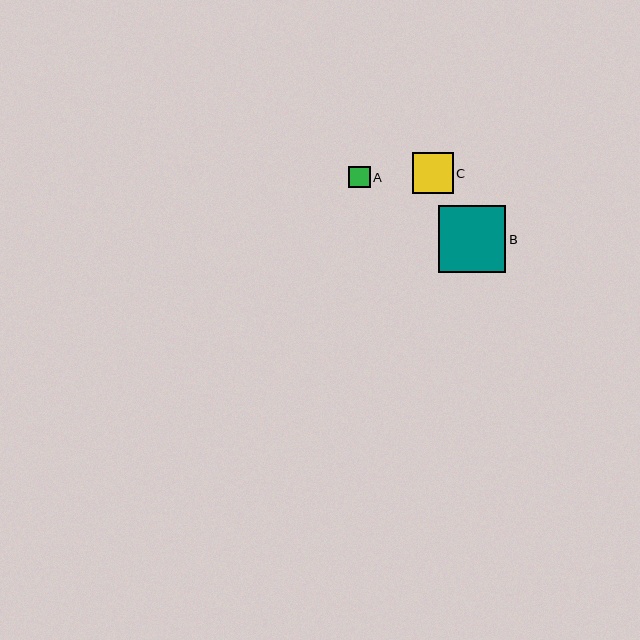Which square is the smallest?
Square A is the smallest with a size of approximately 21 pixels.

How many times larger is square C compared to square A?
Square C is approximately 1.9 times the size of square A.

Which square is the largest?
Square B is the largest with a size of approximately 67 pixels.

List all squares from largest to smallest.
From largest to smallest: B, C, A.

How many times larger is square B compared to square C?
Square B is approximately 1.6 times the size of square C.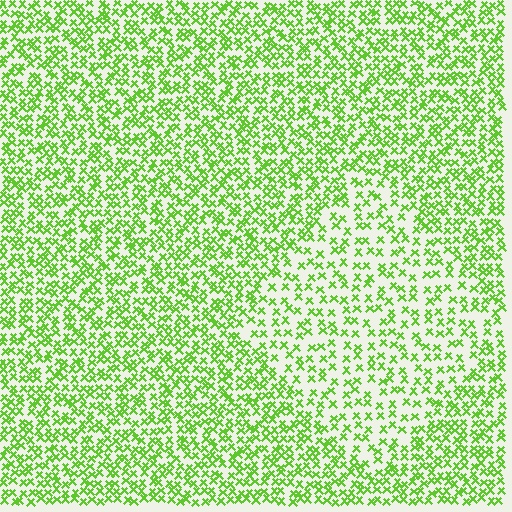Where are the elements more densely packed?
The elements are more densely packed outside the diamond boundary.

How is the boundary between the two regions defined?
The boundary is defined by a change in element density (approximately 1.8x ratio). All elements are the same color, size, and shape.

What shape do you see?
I see a diamond.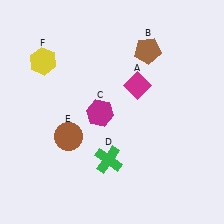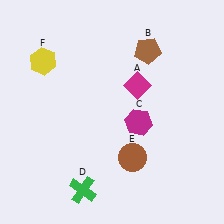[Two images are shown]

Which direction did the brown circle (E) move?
The brown circle (E) moved right.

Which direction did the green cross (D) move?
The green cross (D) moved down.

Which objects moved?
The objects that moved are: the magenta hexagon (C), the green cross (D), the brown circle (E).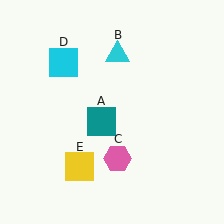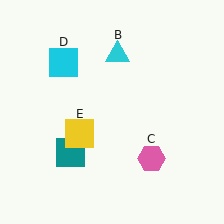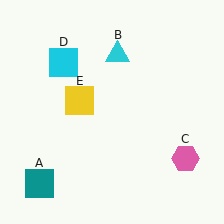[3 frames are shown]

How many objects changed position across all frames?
3 objects changed position: teal square (object A), pink hexagon (object C), yellow square (object E).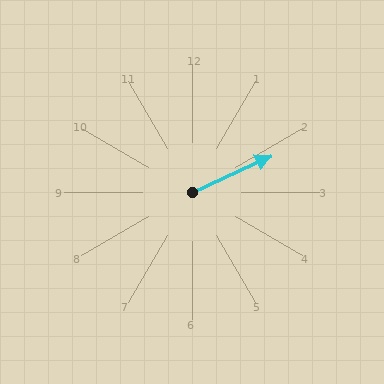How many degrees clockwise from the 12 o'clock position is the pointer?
Approximately 65 degrees.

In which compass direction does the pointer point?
Northeast.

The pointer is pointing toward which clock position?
Roughly 2 o'clock.